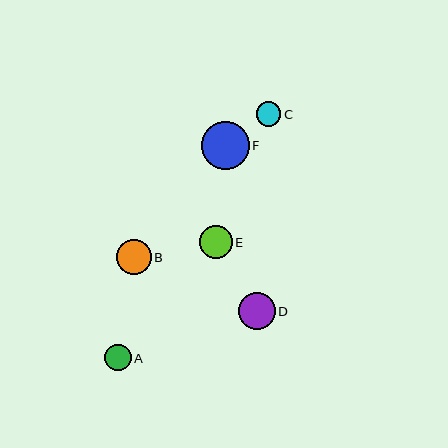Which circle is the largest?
Circle F is the largest with a size of approximately 48 pixels.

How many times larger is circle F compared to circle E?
Circle F is approximately 1.5 times the size of circle E.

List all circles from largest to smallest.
From largest to smallest: F, D, B, E, A, C.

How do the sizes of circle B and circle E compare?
Circle B and circle E are approximately the same size.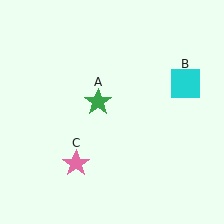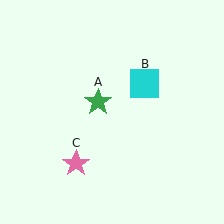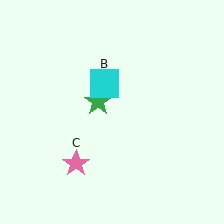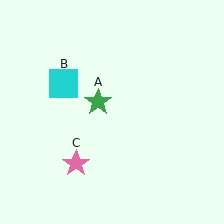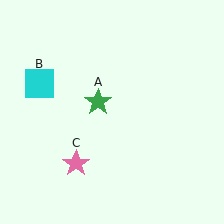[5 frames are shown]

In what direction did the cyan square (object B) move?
The cyan square (object B) moved left.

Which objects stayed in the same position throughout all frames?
Green star (object A) and pink star (object C) remained stationary.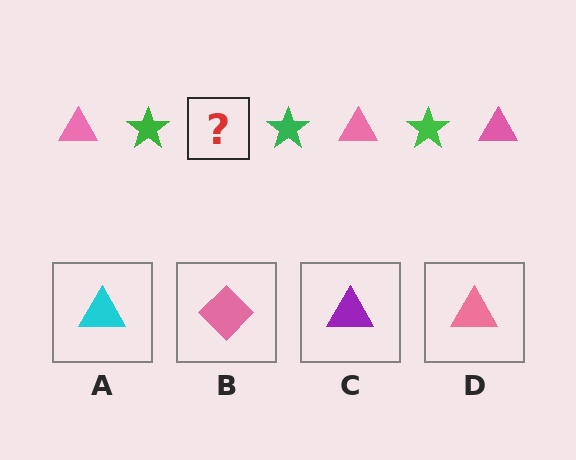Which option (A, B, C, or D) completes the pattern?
D.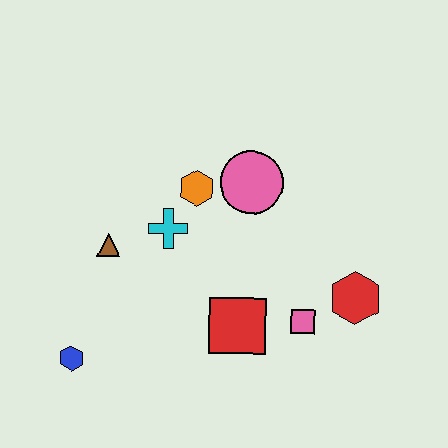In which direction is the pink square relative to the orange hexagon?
The pink square is below the orange hexagon.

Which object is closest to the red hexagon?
The pink square is closest to the red hexagon.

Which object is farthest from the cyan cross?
The red hexagon is farthest from the cyan cross.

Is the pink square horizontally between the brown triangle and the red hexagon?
Yes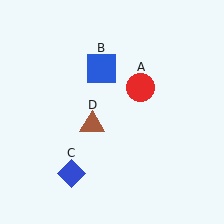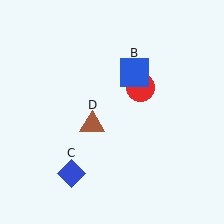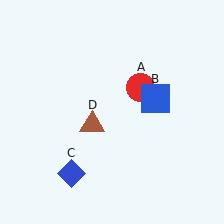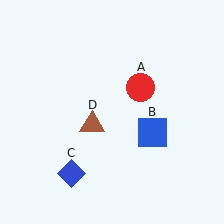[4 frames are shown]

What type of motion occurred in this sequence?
The blue square (object B) rotated clockwise around the center of the scene.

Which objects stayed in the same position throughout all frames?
Red circle (object A) and blue diamond (object C) and brown triangle (object D) remained stationary.